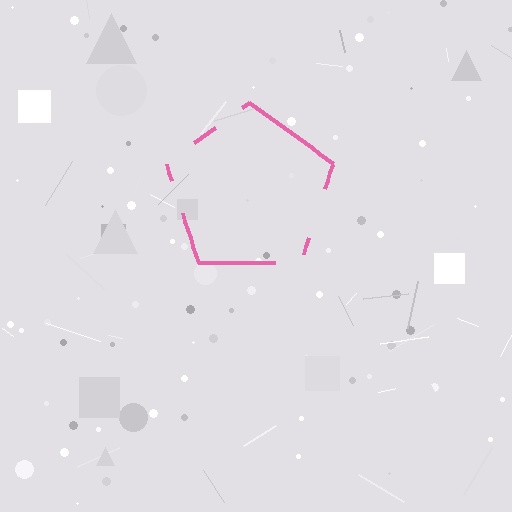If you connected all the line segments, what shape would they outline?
They would outline a pentagon.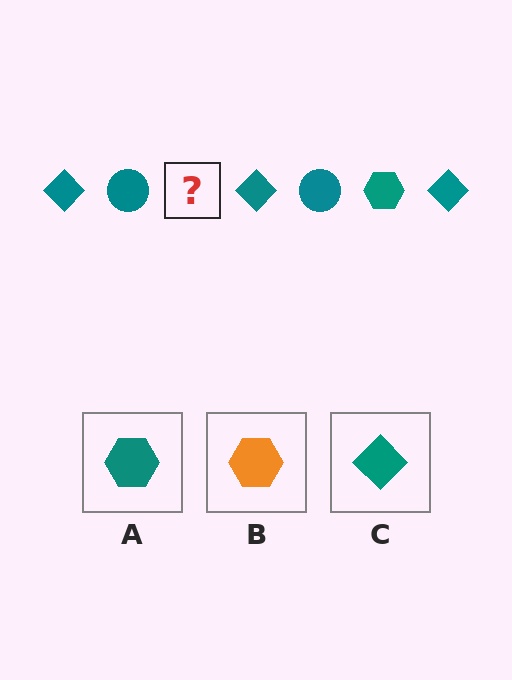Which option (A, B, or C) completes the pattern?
A.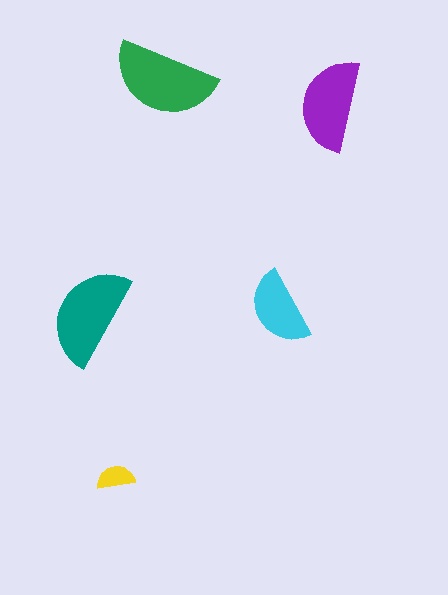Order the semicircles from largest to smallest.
the green one, the teal one, the purple one, the cyan one, the yellow one.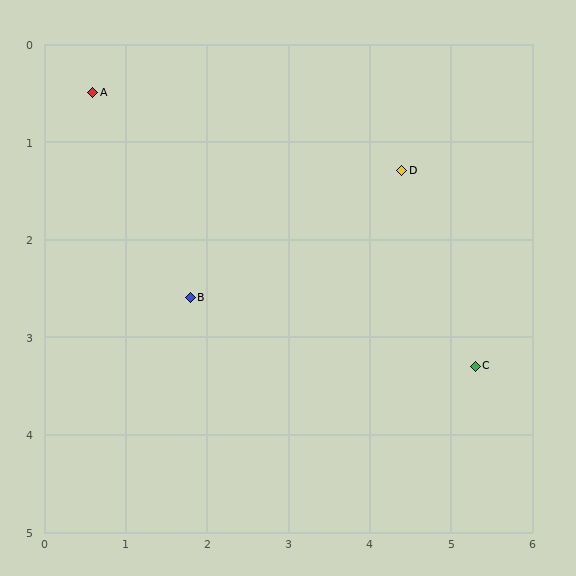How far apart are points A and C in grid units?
Points A and C are about 5.5 grid units apart.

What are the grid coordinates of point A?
Point A is at approximately (0.6, 0.5).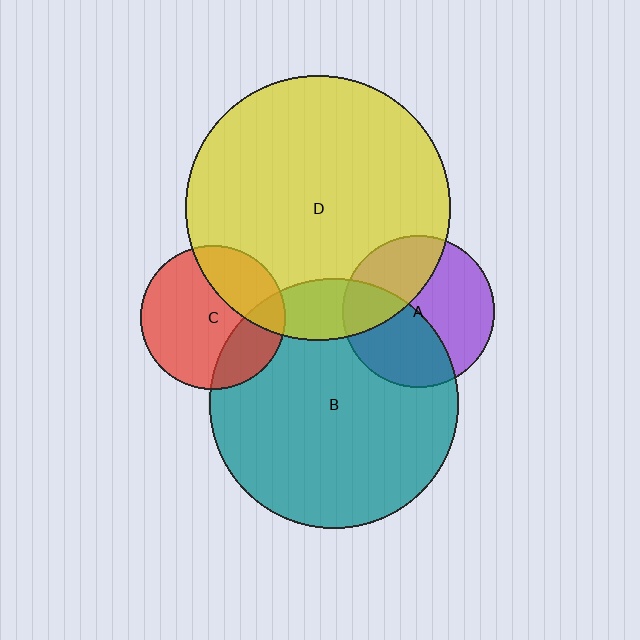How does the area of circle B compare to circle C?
Approximately 3.0 times.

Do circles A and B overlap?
Yes.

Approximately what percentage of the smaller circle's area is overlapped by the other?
Approximately 45%.